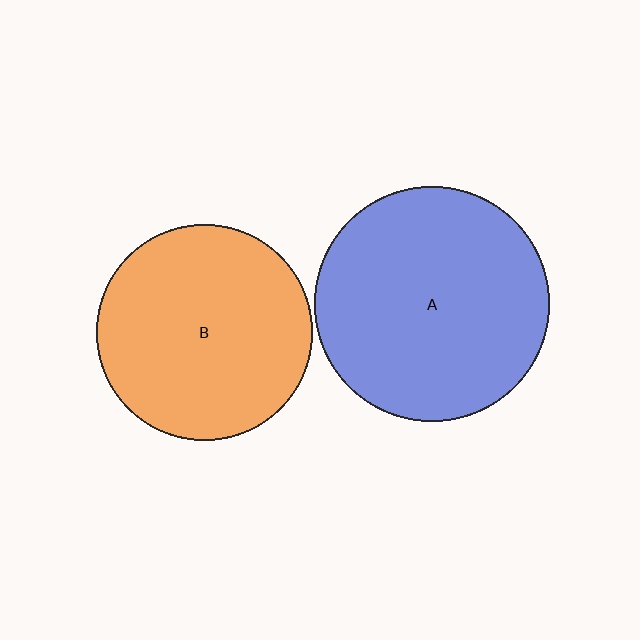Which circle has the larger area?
Circle A (blue).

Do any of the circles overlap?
No, none of the circles overlap.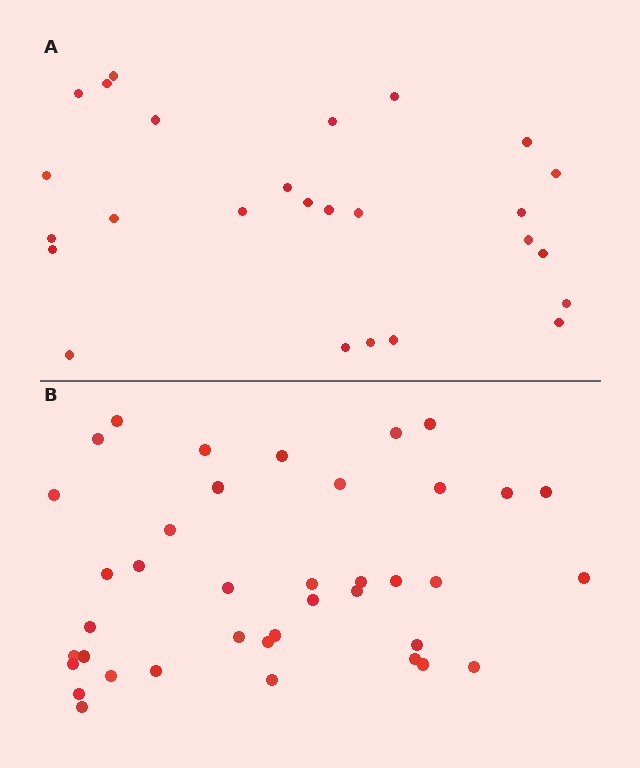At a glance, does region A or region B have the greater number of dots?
Region B (the bottom region) has more dots.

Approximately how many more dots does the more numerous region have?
Region B has approximately 15 more dots than region A.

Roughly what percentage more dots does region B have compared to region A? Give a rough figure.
About 50% more.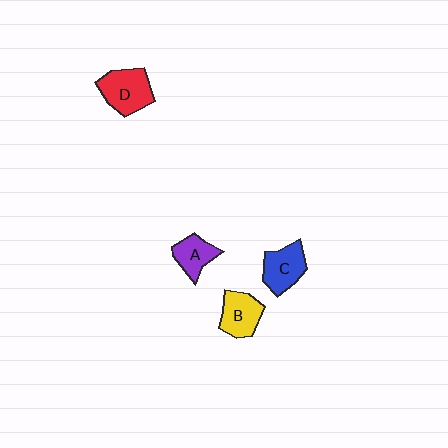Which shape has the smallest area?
Shape A (purple).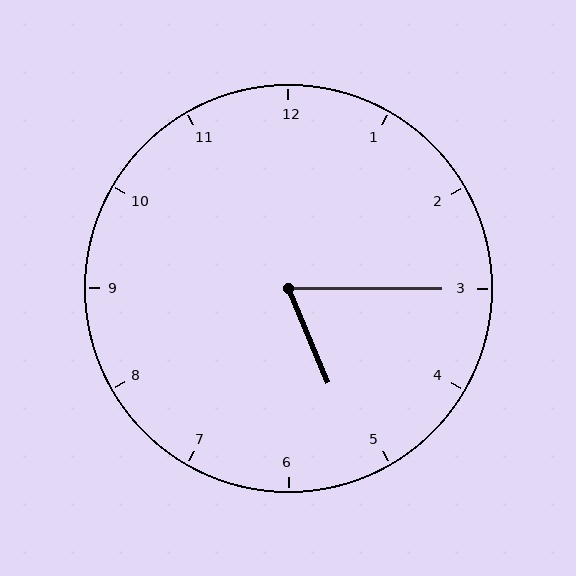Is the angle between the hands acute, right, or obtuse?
It is acute.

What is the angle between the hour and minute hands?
Approximately 68 degrees.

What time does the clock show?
5:15.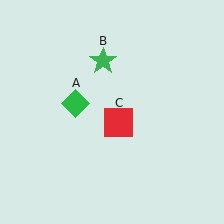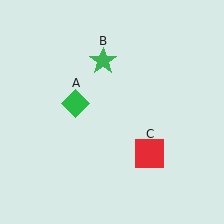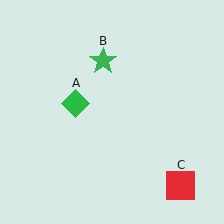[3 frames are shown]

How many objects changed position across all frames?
1 object changed position: red square (object C).